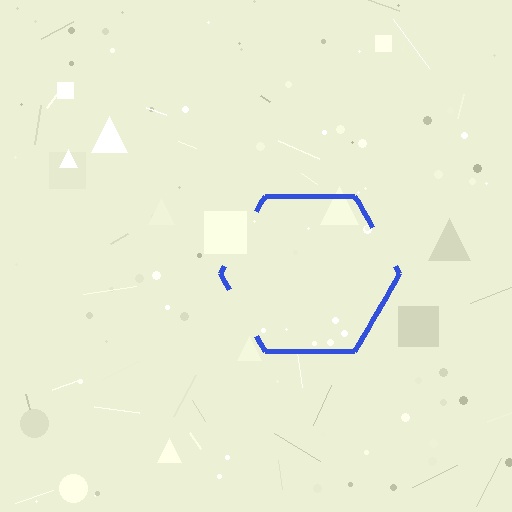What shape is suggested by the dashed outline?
The dashed outline suggests a hexagon.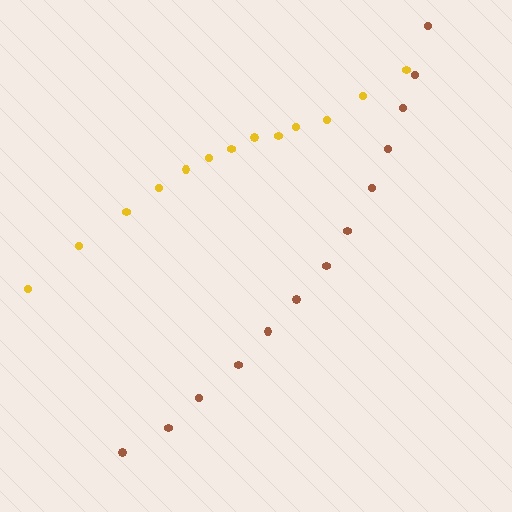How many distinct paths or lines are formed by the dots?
There are 2 distinct paths.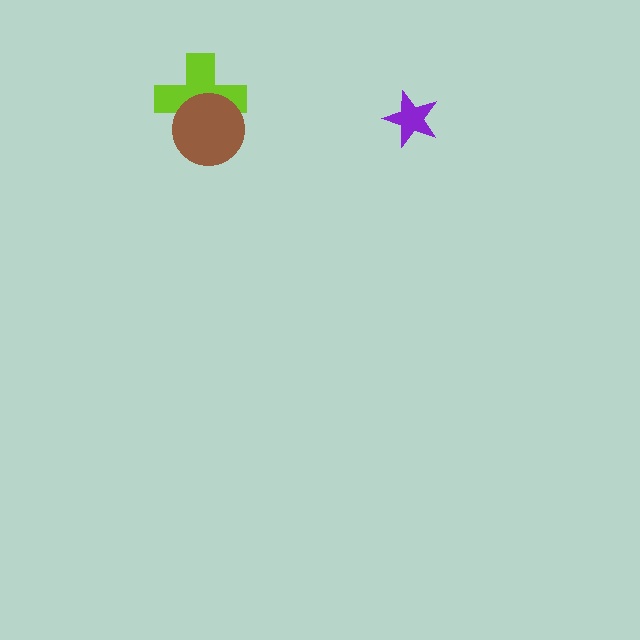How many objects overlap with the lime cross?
1 object overlaps with the lime cross.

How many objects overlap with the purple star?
0 objects overlap with the purple star.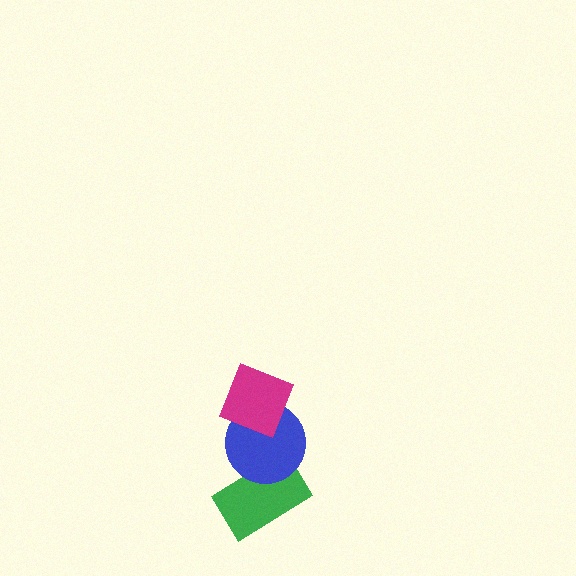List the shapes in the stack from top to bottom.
From top to bottom: the magenta diamond, the blue circle, the green rectangle.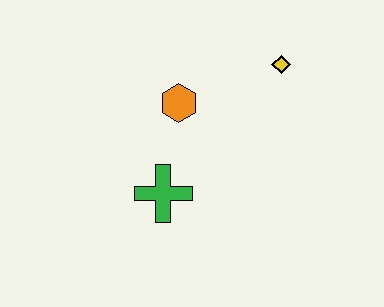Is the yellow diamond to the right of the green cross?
Yes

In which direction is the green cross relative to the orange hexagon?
The green cross is below the orange hexagon.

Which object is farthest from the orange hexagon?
The yellow diamond is farthest from the orange hexagon.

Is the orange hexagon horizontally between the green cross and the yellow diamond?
Yes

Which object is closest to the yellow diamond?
The orange hexagon is closest to the yellow diamond.